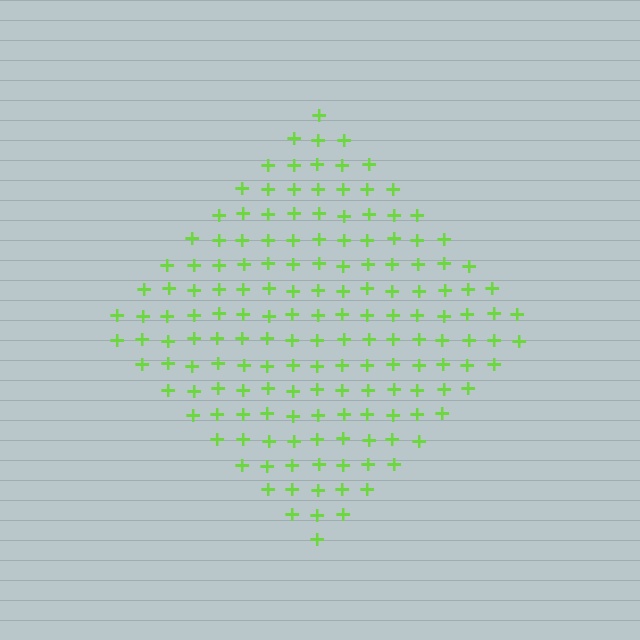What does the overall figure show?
The overall figure shows a diamond.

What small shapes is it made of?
It is made of small plus signs.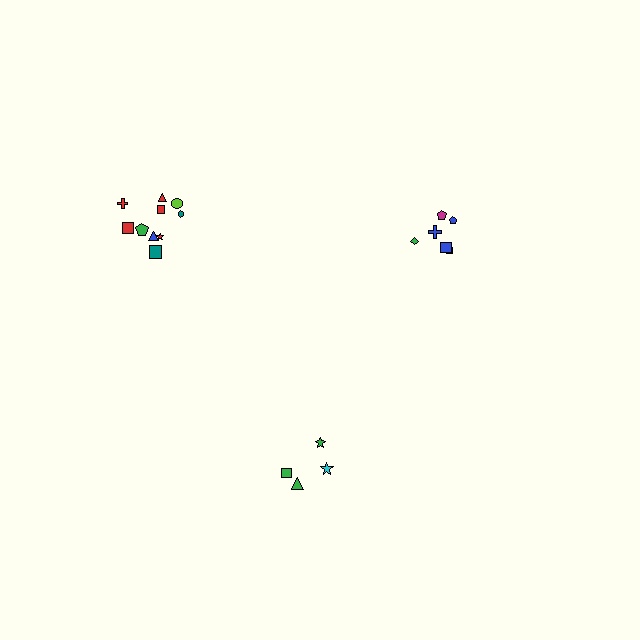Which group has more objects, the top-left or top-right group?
The top-left group.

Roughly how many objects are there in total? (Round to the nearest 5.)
Roughly 20 objects in total.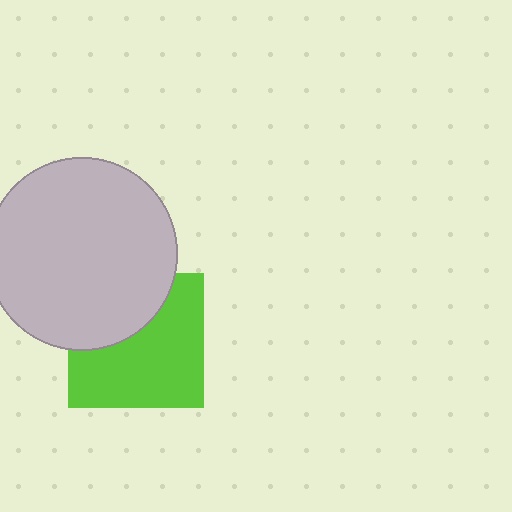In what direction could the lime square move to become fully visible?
The lime square could move down. That would shift it out from behind the light gray circle entirely.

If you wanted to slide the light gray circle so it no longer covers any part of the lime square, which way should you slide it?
Slide it up — that is the most direct way to separate the two shapes.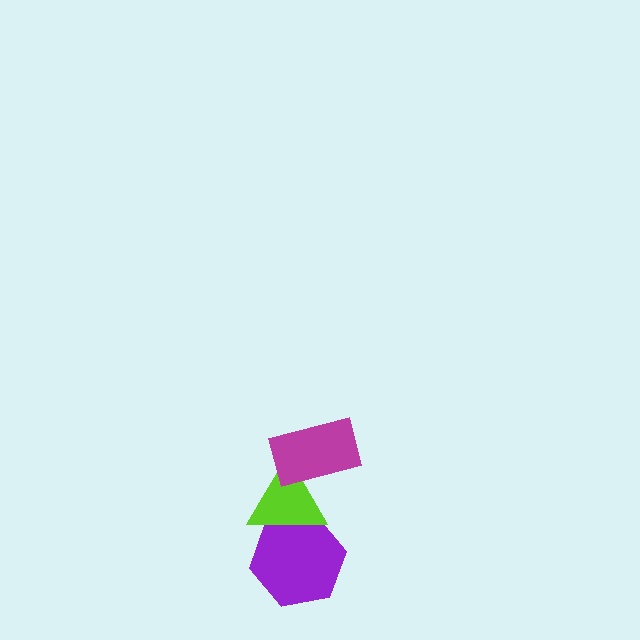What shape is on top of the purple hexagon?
The lime triangle is on top of the purple hexagon.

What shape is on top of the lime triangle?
The magenta rectangle is on top of the lime triangle.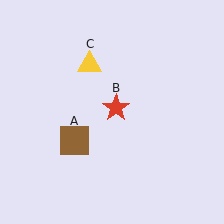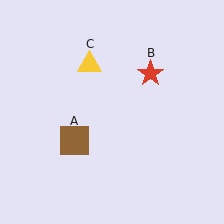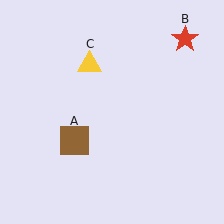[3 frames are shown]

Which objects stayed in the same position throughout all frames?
Brown square (object A) and yellow triangle (object C) remained stationary.